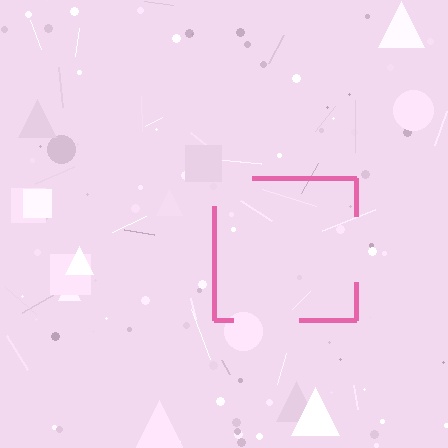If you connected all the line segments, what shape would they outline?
They would outline a square.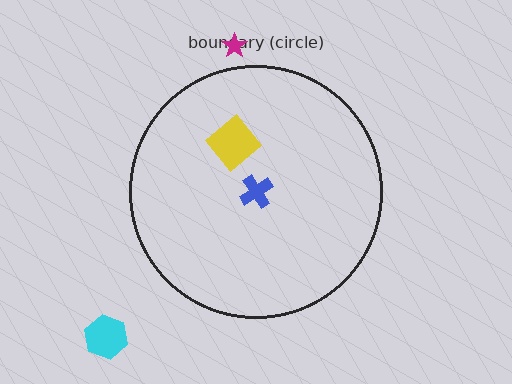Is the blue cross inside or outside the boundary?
Inside.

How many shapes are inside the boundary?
2 inside, 2 outside.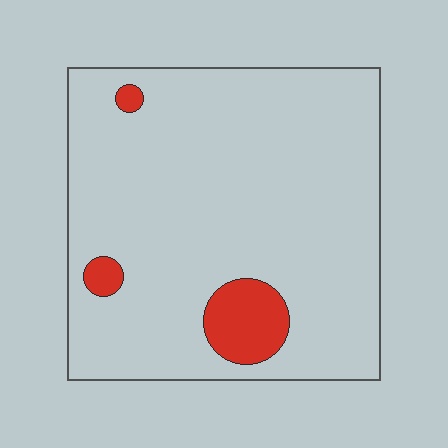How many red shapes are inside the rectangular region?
3.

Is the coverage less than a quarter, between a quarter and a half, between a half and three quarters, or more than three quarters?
Less than a quarter.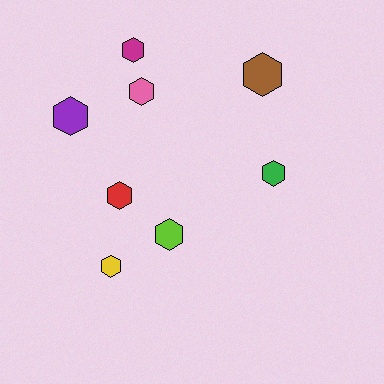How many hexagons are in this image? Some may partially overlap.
There are 8 hexagons.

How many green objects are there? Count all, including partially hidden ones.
There is 1 green object.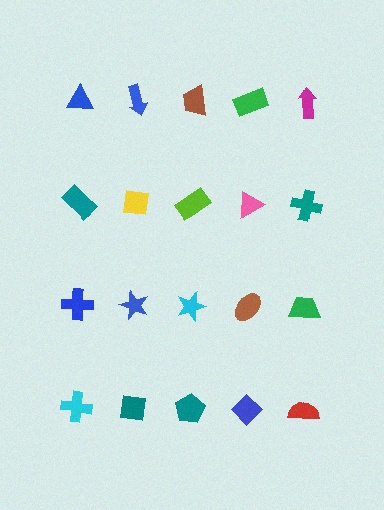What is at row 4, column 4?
A blue diamond.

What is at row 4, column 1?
A cyan cross.